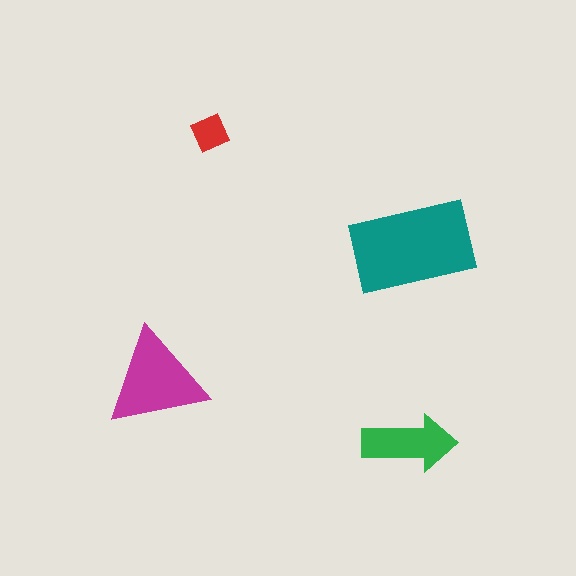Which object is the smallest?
The red diamond.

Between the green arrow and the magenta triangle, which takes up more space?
The magenta triangle.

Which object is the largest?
The teal rectangle.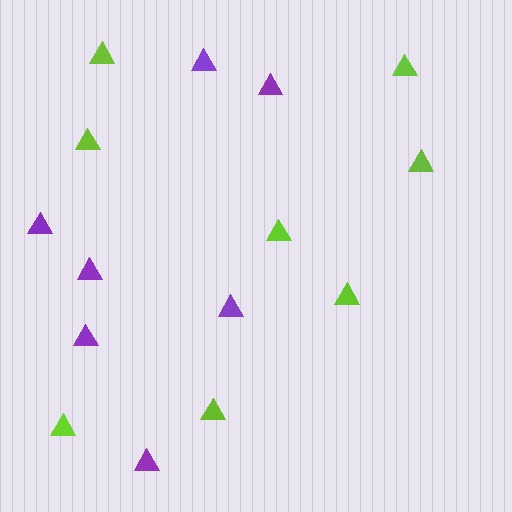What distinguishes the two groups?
There are 2 groups: one group of lime triangles (8) and one group of purple triangles (7).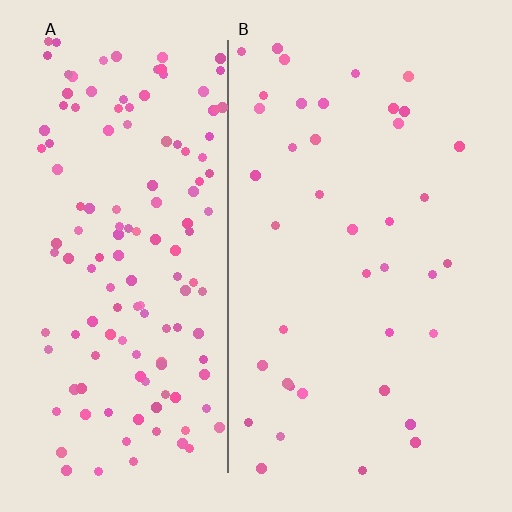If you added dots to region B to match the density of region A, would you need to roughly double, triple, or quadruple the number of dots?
Approximately quadruple.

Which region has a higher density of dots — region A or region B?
A (the left).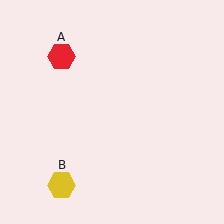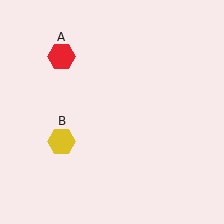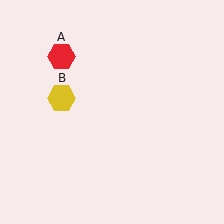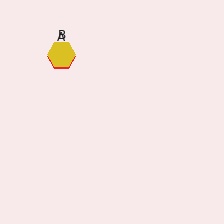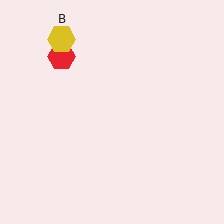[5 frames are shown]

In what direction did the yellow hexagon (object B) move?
The yellow hexagon (object B) moved up.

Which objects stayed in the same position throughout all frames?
Red hexagon (object A) remained stationary.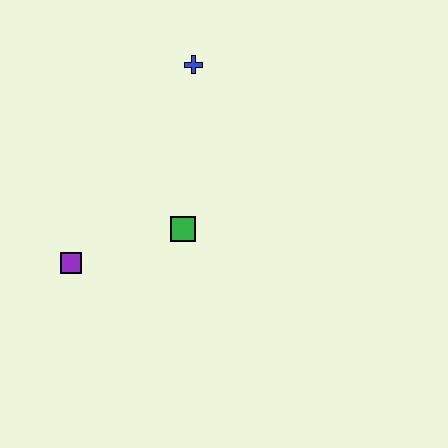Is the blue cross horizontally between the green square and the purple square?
No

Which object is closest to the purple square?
The green square is closest to the purple square.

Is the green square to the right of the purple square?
Yes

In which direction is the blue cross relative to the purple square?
The blue cross is above the purple square.